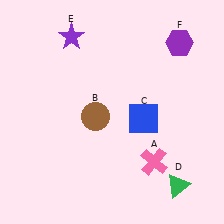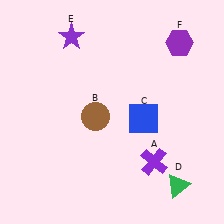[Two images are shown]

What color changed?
The cross (A) changed from pink in Image 1 to purple in Image 2.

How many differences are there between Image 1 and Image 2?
There is 1 difference between the two images.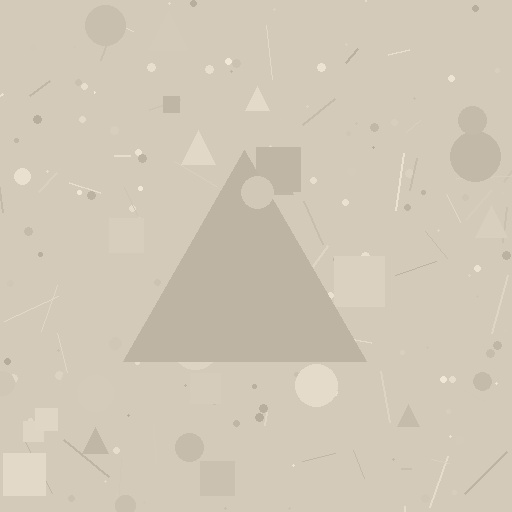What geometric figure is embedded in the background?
A triangle is embedded in the background.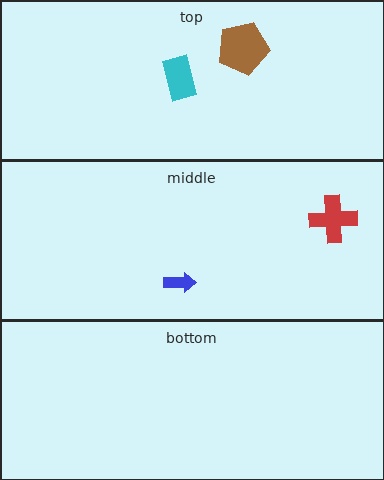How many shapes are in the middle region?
2.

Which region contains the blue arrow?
The middle region.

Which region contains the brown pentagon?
The top region.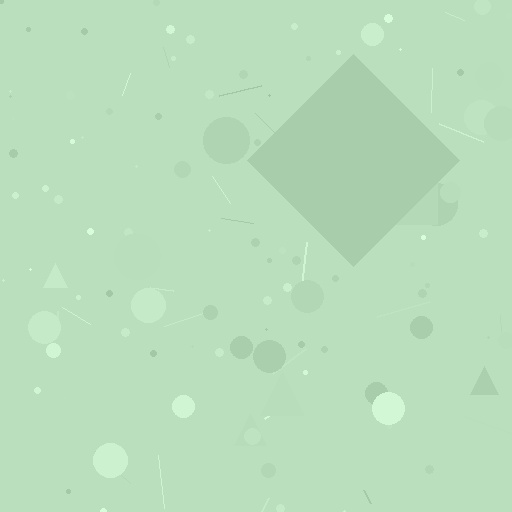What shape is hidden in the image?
A diamond is hidden in the image.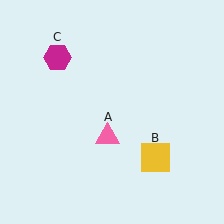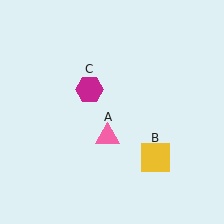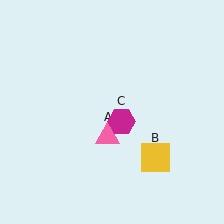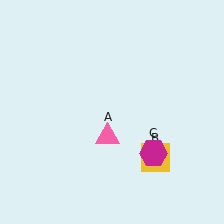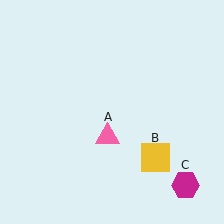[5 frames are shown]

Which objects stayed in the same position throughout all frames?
Pink triangle (object A) and yellow square (object B) remained stationary.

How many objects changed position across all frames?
1 object changed position: magenta hexagon (object C).